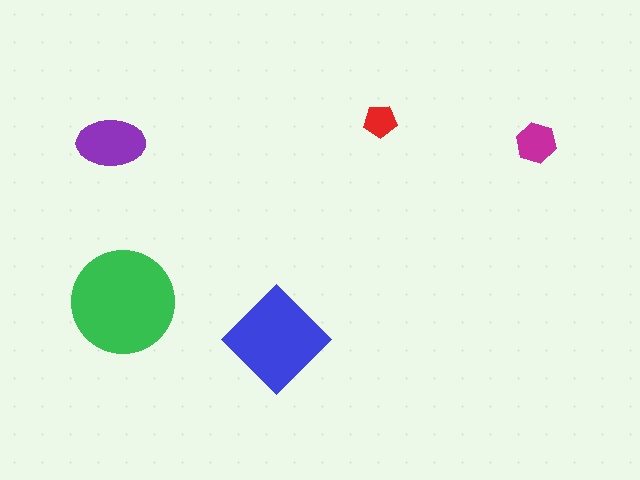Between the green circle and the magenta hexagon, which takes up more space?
The green circle.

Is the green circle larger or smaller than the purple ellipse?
Larger.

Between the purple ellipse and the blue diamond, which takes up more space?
The blue diamond.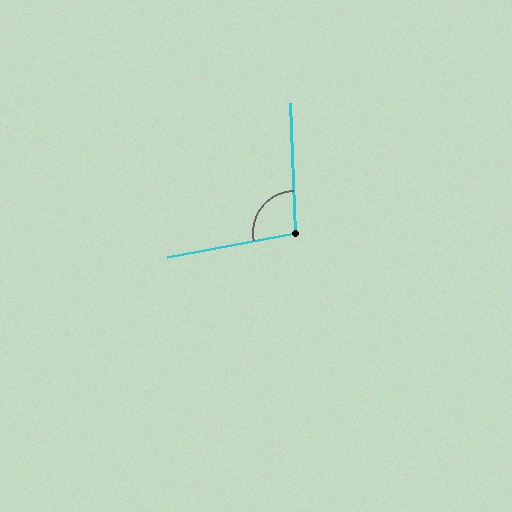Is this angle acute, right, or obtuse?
It is obtuse.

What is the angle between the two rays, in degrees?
Approximately 99 degrees.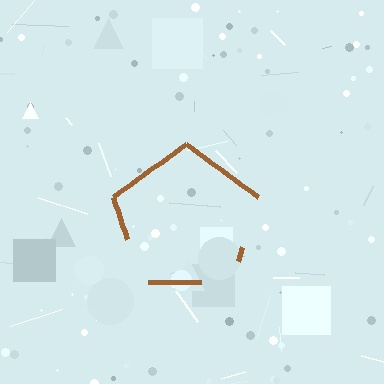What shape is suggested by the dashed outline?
The dashed outline suggests a pentagon.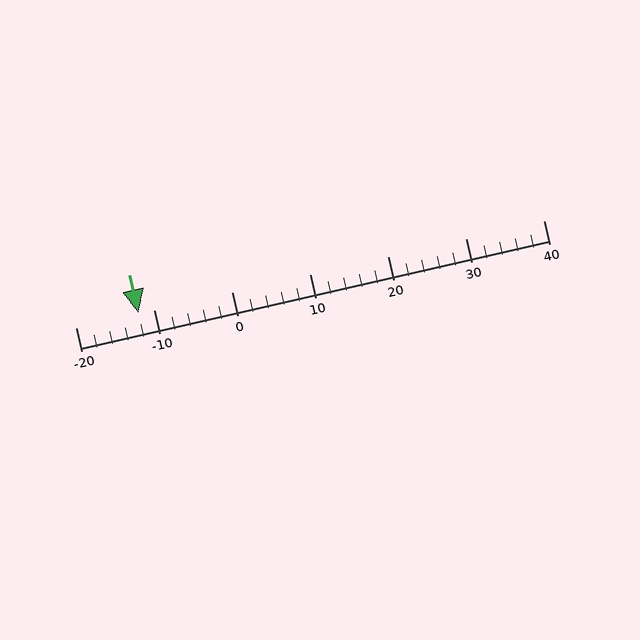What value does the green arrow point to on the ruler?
The green arrow points to approximately -12.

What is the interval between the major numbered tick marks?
The major tick marks are spaced 10 units apart.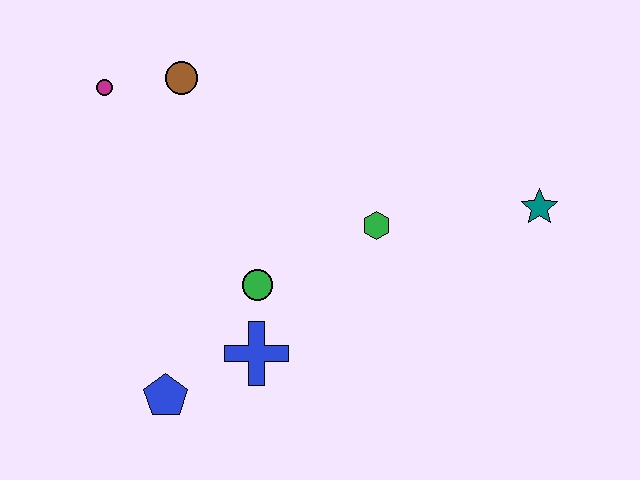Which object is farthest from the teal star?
The magenta circle is farthest from the teal star.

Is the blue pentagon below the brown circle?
Yes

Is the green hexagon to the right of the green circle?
Yes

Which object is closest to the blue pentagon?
The blue cross is closest to the blue pentagon.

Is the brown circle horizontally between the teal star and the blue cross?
No